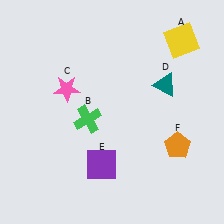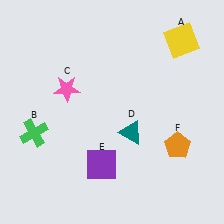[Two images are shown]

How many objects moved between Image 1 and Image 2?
2 objects moved between the two images.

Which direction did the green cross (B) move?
The green cross (B) moved left.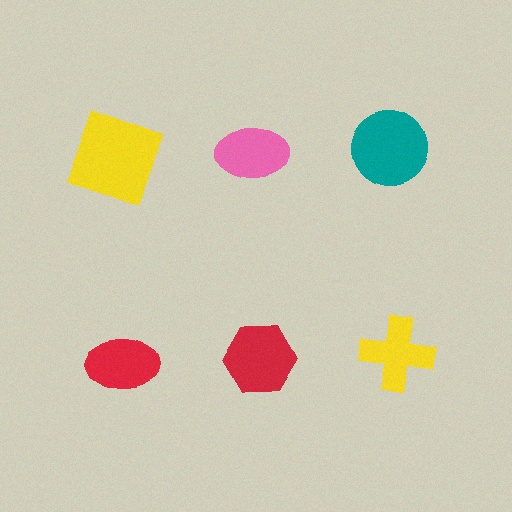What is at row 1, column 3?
A teal circle.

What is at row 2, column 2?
A red hexagon.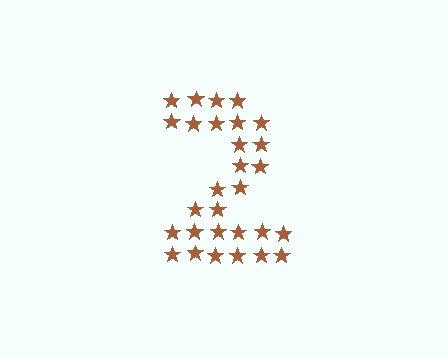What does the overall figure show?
The overall figure shows the digit 2.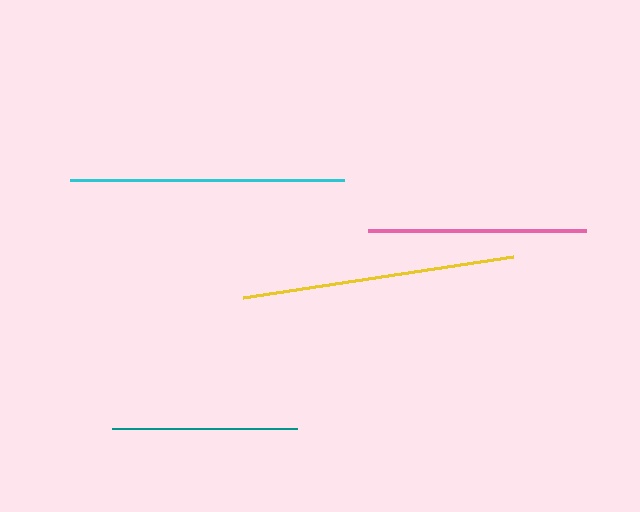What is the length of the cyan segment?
The cyan segment is approximately 274 pixels long.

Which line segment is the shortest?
The teal line is the shortest at approximately 185 pixels.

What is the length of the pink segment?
The pink segment is approximately 218 pixels long.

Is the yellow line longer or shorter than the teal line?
The yellow line is longer than the teal line.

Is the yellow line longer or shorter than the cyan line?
The cyan line is longer than the yellow line.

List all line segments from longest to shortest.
From longest to shortest: cyan, yellow, pink, teal.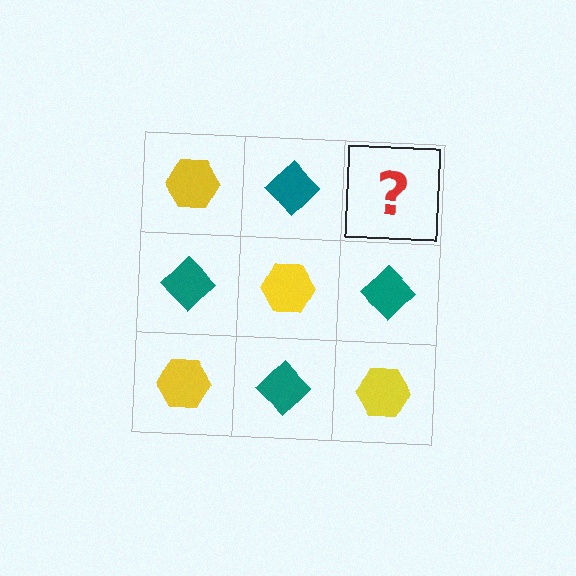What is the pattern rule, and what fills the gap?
The rule is that it alternates yellow hexagon and teal diamond in a checkerboard pattern. The gap should be filled with a yellow hexagon.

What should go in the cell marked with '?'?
The missing cell should contain a yellow hexagon.